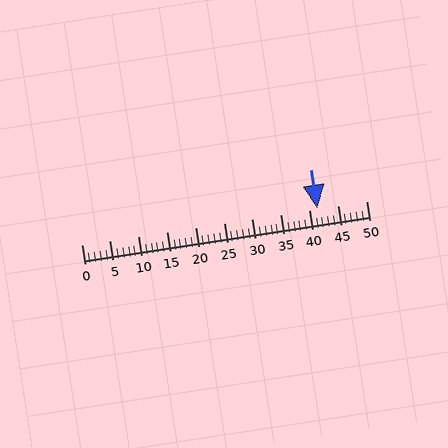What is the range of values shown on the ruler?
The ruler shows values from 0 to 50.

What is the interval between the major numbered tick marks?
The major tick marks are spaced 5 units apart.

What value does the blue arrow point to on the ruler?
The blue arrow points to approximately 41.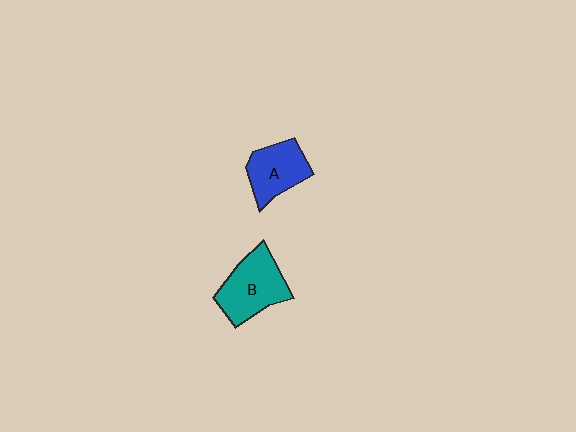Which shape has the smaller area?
Shape A (blue).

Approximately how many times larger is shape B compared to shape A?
Approximately 1.2 times.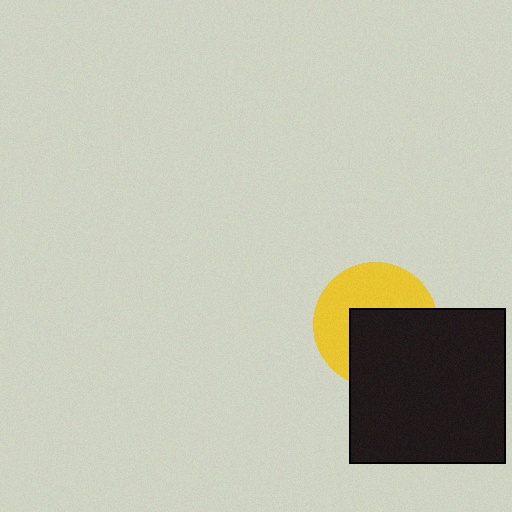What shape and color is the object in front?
The object in front is a black square.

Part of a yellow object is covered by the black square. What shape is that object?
It is a circle.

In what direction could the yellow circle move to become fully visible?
The yellow circle could move toward the upper-left. That would shift it out from behind the black square entirely.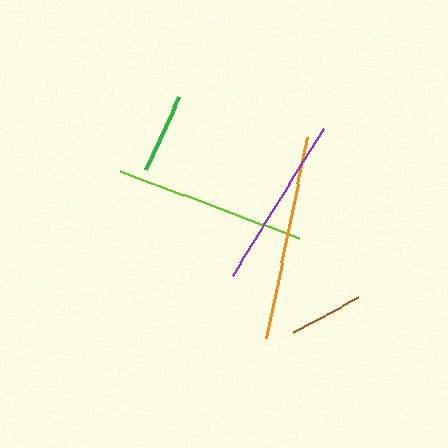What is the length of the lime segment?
The lime segment is approximately 191 pixels long.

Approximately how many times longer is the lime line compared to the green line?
The lime line is approximately 2.4 times the length of the green line.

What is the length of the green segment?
The green segment is approximately 81 pixels long.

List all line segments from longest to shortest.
From longest to shortest: orange, lime, purple, green, brown.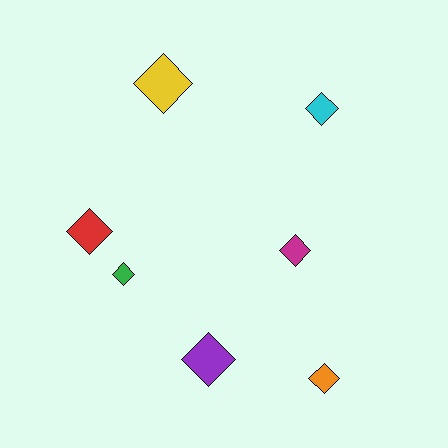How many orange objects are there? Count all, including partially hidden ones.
There is 1 orange object.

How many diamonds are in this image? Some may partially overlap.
There are 7 diamonds.